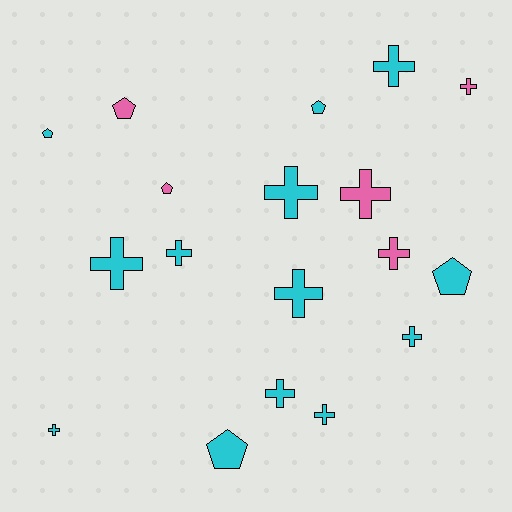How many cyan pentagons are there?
There are 4 cyan pentagons.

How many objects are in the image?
There are 18 objects.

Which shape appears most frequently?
Cross, with 12 objects.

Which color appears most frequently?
Cyan, with 13 objects.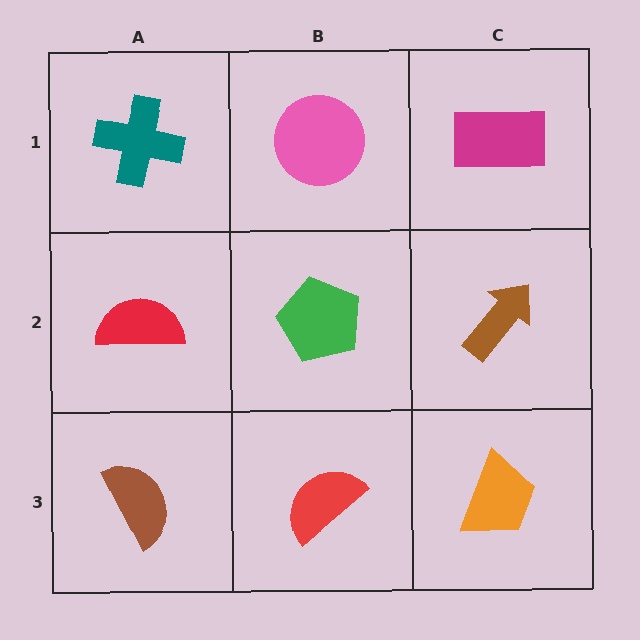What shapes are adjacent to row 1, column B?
A green pentagon (row 2, column B), a teal cross (row 1, column A), a magenta rectangle (row 1, column C).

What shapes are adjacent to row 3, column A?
A red semicircle (row 2, column A), a red semicircle (row 3, column B).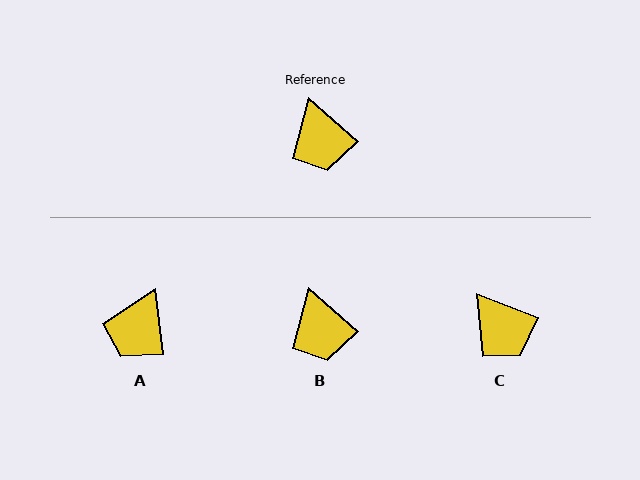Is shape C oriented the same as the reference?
No, it is off by about 20 degrees.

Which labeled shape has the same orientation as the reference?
B.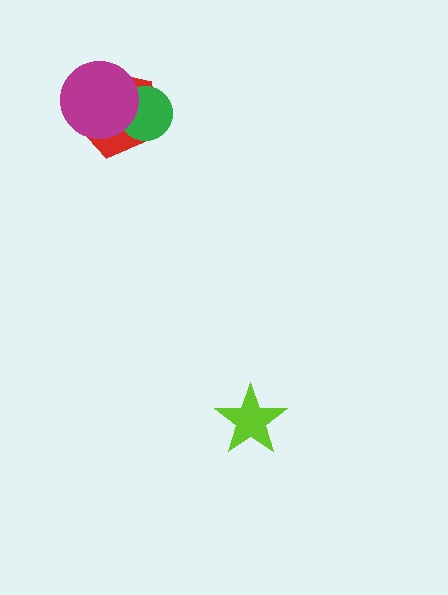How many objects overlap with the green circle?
2 objects overlap with the green circle.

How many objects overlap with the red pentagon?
2 objects overlap with the red pentagon.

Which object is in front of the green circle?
The magenta circle is in front of the green circle.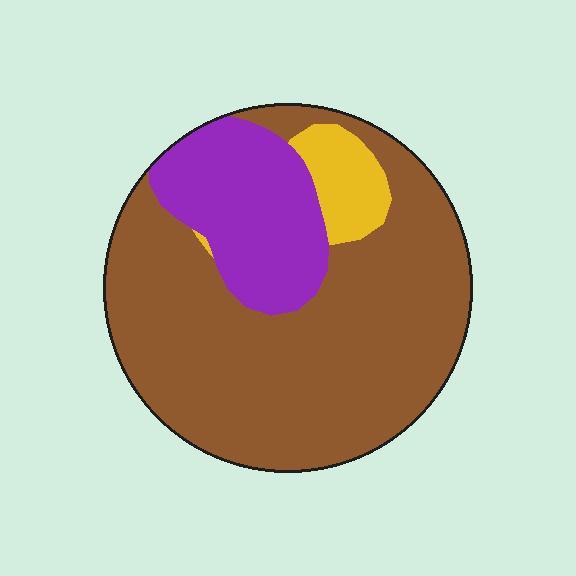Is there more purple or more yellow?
Purple.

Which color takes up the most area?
Brown, at roughly 70%.